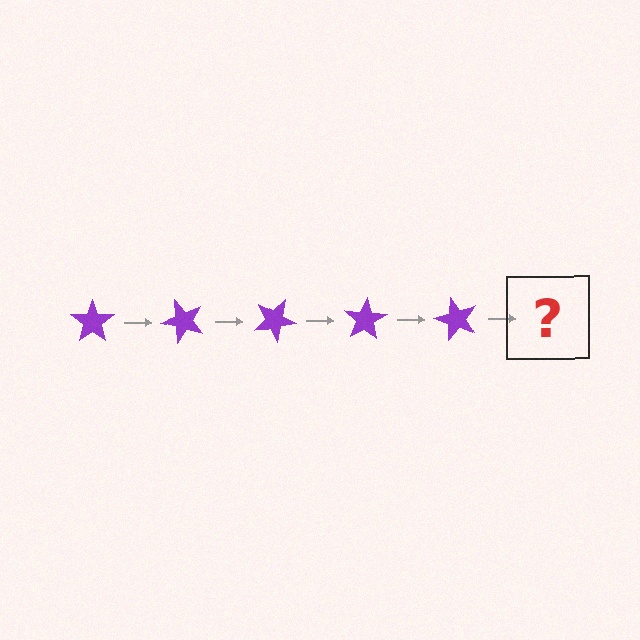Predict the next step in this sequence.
The next step is a purple star rotated 250 degrees.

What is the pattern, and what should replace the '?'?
The pattern is that the star rotates 50 degrees each step. The '?' should be a purple star rotated 250 degrees.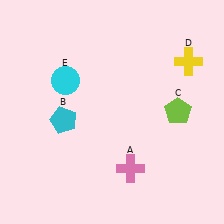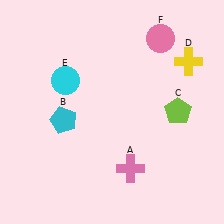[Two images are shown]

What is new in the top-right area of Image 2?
A pink circle (F) was added in the top-right area of Image 2.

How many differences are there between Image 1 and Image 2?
There is 1 difference between the two images.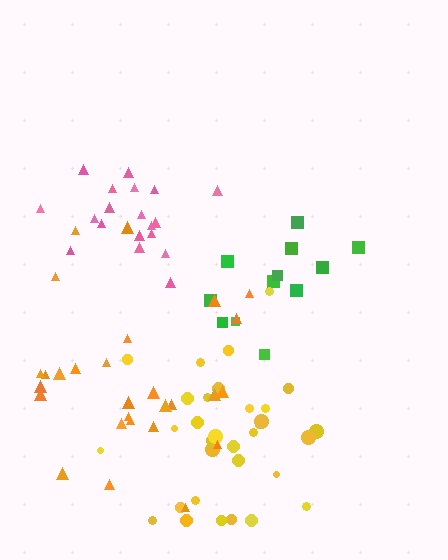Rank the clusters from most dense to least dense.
green, pink, yellow, orange.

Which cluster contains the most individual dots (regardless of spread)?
Yellow (32).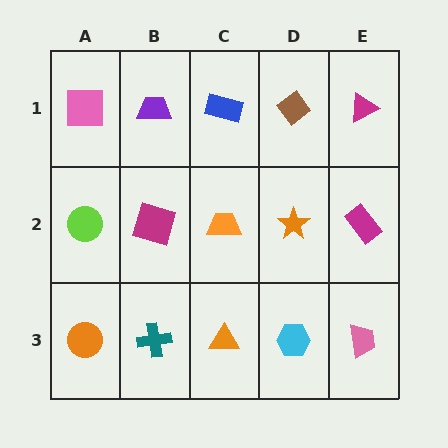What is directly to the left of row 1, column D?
A blue rectangle.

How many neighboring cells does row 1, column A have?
2.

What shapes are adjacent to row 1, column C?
An orange trapezoid (row 2, column C), a purple trapezoid (row 1, column B), a brown diamond (row 1, column D).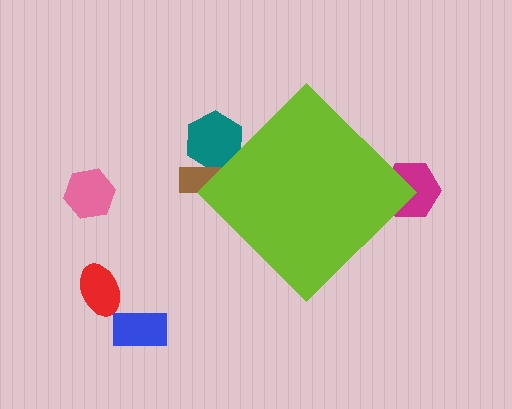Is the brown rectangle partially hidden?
Yes, the brown rectangle is partially hidden behind the lime diamond.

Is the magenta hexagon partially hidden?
Yes, the magenta hexagon is partially hidden behind the lime diamond.